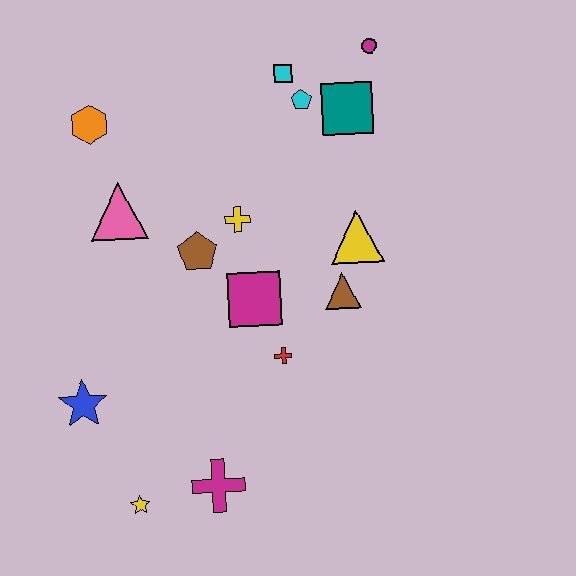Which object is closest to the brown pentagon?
The yellow cross is closest to the brown pentagon.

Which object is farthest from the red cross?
The magenta circle is farthest from the red cross.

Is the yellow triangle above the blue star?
Yes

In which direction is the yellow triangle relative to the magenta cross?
The yellow triangle is above the magenta cross.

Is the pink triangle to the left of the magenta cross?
Yes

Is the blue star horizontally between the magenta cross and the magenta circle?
No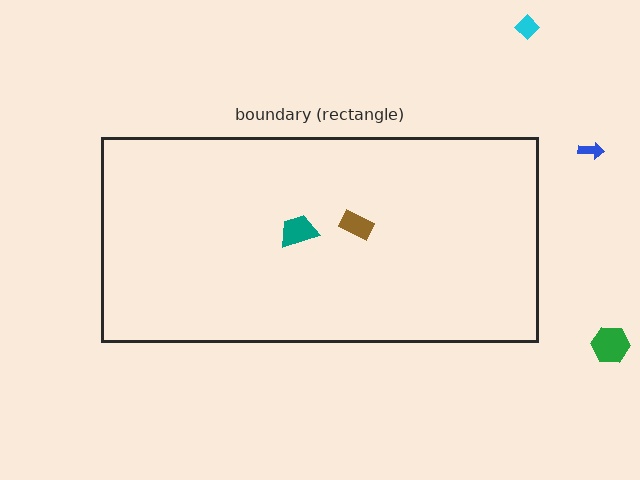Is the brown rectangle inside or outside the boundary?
Inside.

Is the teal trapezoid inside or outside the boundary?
Inside.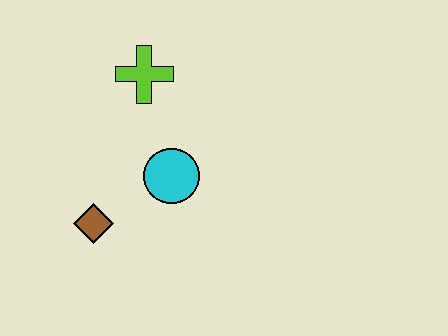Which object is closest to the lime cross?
The cyan circle is closest to the lime cross.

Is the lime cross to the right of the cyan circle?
No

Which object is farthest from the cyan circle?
The lime cross is farthest from the cyan circle.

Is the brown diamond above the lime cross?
No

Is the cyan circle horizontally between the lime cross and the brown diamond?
No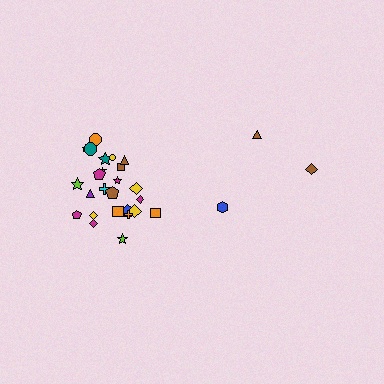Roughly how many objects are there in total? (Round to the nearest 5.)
Roughly 30 objects in total.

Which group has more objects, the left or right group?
The left group.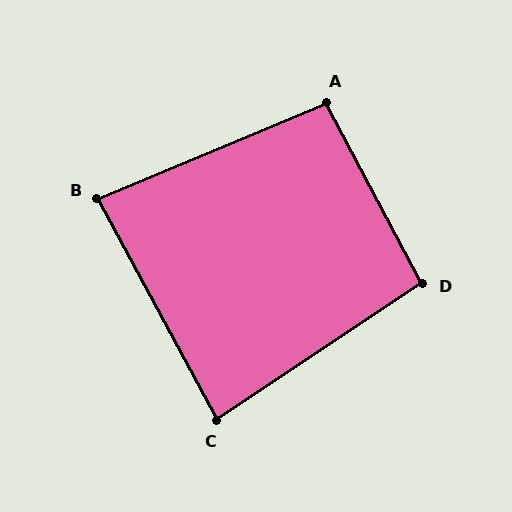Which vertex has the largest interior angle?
D, at approximately 95 degrees.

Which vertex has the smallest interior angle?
B, at approximately 85 degrees.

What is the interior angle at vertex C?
Approximately 85 degrees (acute).